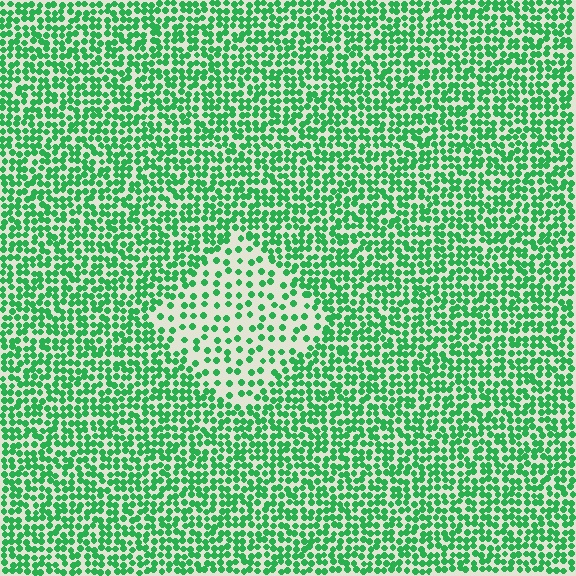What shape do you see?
I see a diamond.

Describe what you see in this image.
The image contains small green elements arranged at two different densities. A diamond-shaped region is visible where the elements are less densely packed than the surrounding area.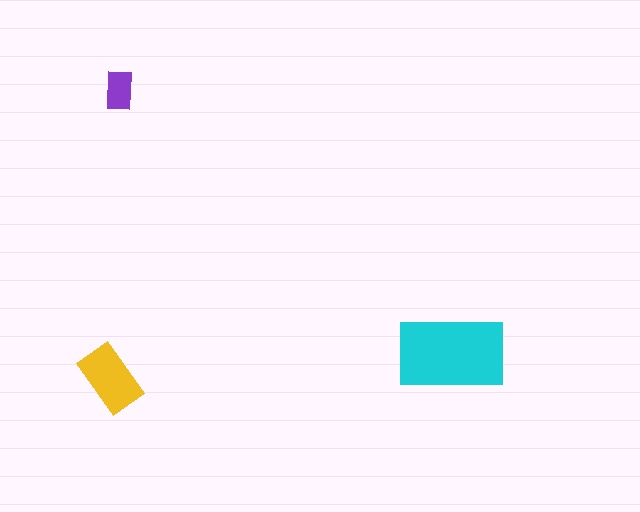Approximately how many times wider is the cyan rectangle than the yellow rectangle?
About 1.5 times wider.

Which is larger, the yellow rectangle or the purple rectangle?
The yellow one.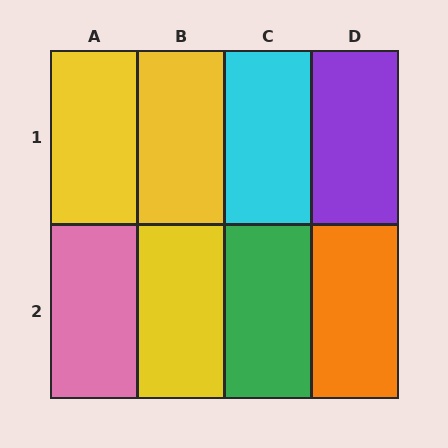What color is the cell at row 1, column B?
Yellow.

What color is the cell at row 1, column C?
Cyan.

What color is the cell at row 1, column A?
Yellow.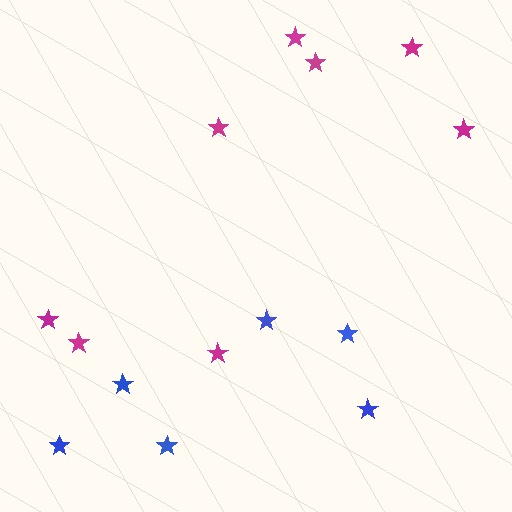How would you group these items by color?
There are 2 groups: one group of blue stars (6) and one group of magenta stars (8).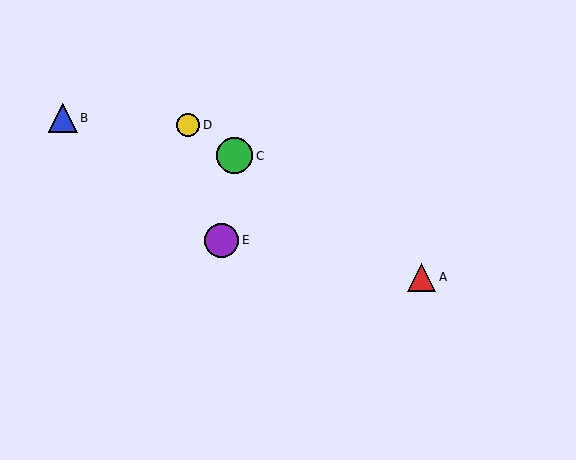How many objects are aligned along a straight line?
3 objects (A, C, D) are aligned along a straight line.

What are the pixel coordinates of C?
Object C is at (235, 156).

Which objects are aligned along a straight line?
Objects A, C, D are aligned along a straight line.